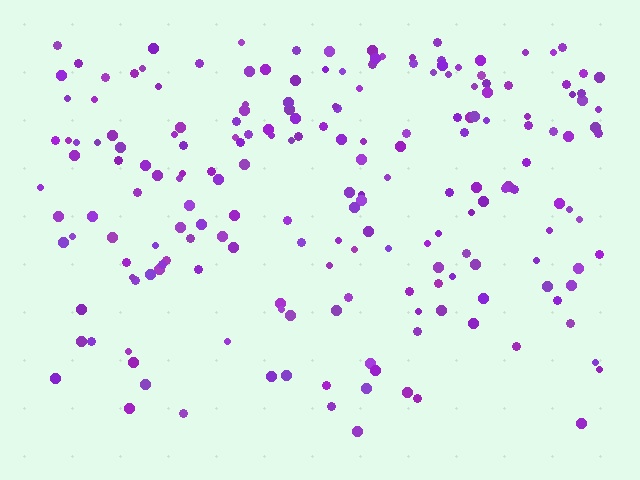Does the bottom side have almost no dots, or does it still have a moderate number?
Still a moderate number, just noticeably fewer than the top.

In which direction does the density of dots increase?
From bottom to top, with the top side densest.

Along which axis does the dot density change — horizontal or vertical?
Vertical.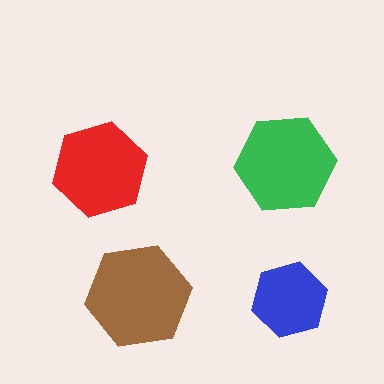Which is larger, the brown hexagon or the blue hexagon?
The brown one.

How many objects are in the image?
There are 4 objects in the image.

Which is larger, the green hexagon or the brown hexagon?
The brown one.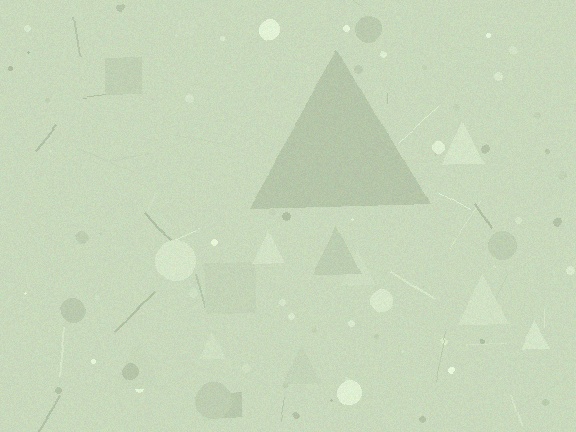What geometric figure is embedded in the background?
A triangle is embedded in the background.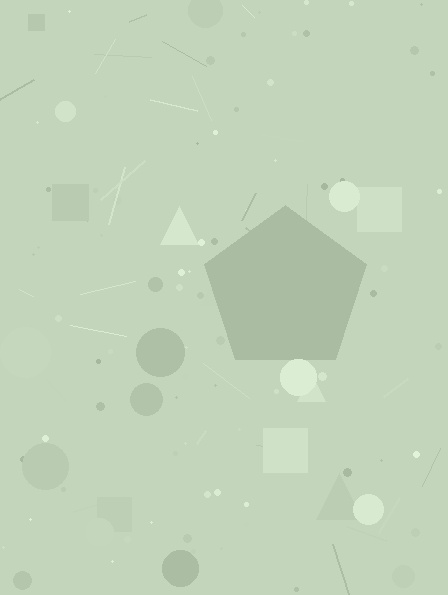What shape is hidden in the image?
A pentagon is hidden in the image.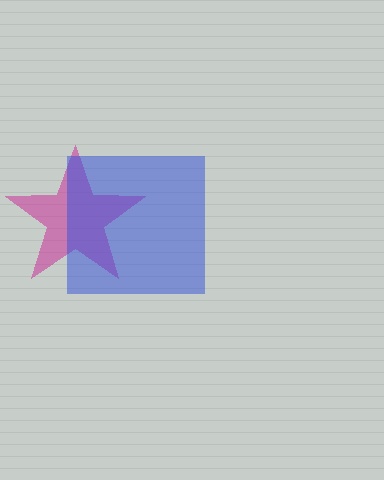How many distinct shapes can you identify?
There are 2 distinct shapes: a magenta star, a blue square.